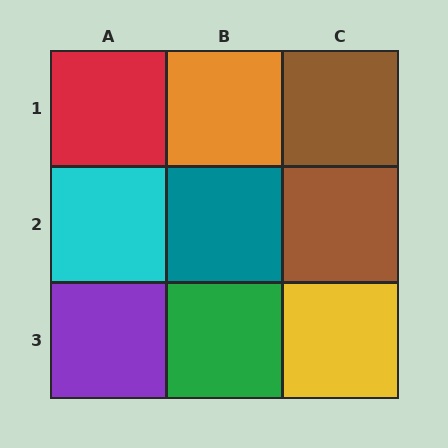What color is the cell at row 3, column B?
Green.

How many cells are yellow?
1 cell is yellow.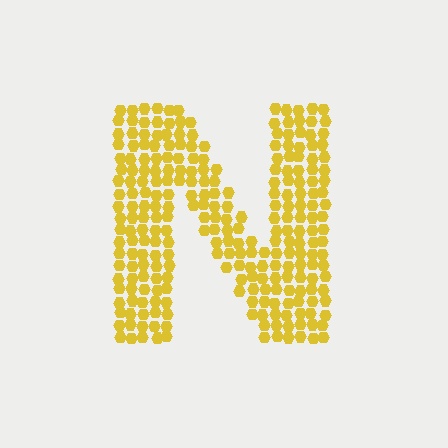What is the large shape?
The large shape is the letter N.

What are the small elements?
The small elements are hexagons.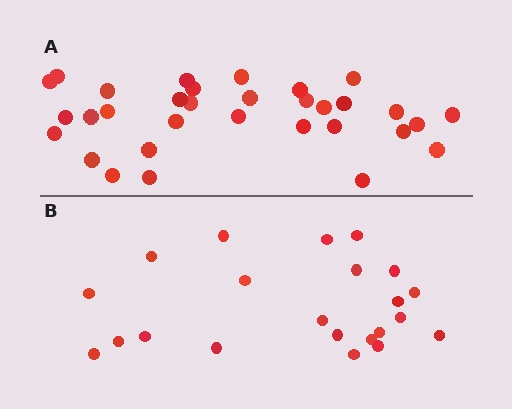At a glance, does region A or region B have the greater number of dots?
Region A (the top region) has more dots.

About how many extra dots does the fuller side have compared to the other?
Region A has roughly 10 or so more dots than region B.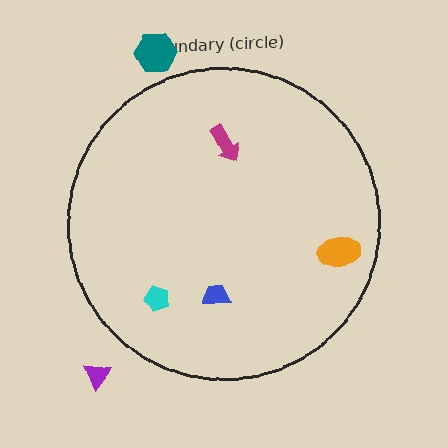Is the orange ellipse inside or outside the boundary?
Inside.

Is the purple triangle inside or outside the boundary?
Outside.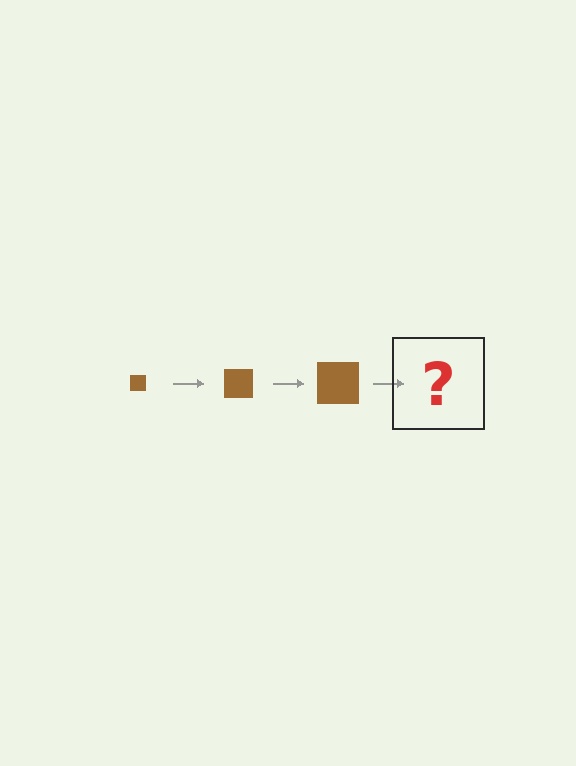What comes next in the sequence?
The next element should be a brown square, larger than the previous one.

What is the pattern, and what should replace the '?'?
The pattern is that the square gets progressively larger each step. The '?' should be a brown square, larger than the previous one.